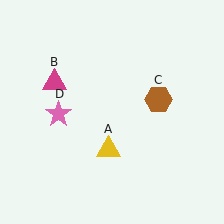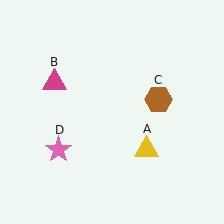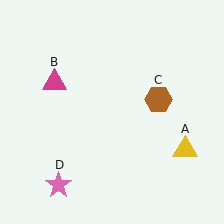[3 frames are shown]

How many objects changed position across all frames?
2 objects changed position: yellow triangle (object A), pink star (object D).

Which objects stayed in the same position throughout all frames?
Magenta triangle (object B) and brown hexagon (object C) remained stationary.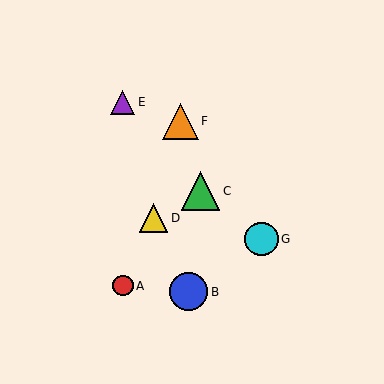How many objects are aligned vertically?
2 objects (A, E) are aligned vertically.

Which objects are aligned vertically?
Objects A, E are aligned vertically.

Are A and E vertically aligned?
Yes, both are at x≈123.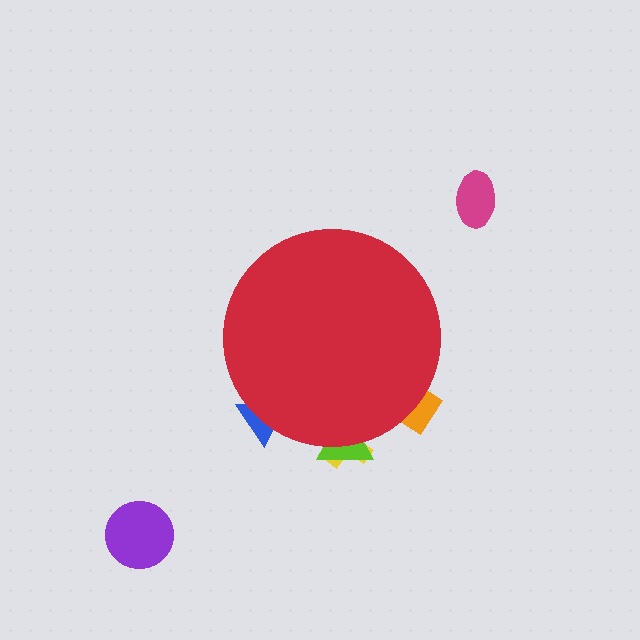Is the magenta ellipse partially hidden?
No, the magenta ellipse is fully visible.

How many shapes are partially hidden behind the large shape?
4 shapes are partially hidden.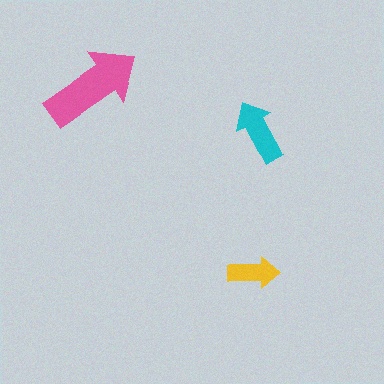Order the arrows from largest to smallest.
the pink one, the cyan one, the yellow one.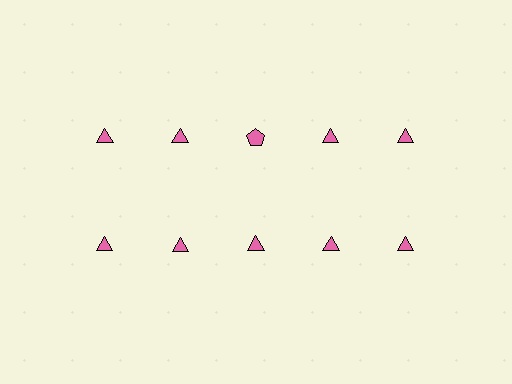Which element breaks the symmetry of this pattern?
The pink pentagon in the top row, center column breaks the symmetry. All other shapes are pink triangles.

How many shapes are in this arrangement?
There are 10 shapes arranged in a grid pattern.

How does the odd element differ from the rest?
It has a different shape: pentagon instead of triangle.